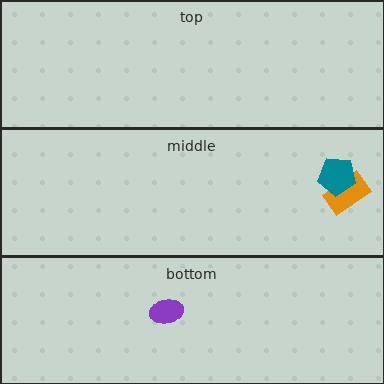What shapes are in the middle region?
The orange rectangle, the teal pentagon.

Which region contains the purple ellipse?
The bottom region.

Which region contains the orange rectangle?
The middle region.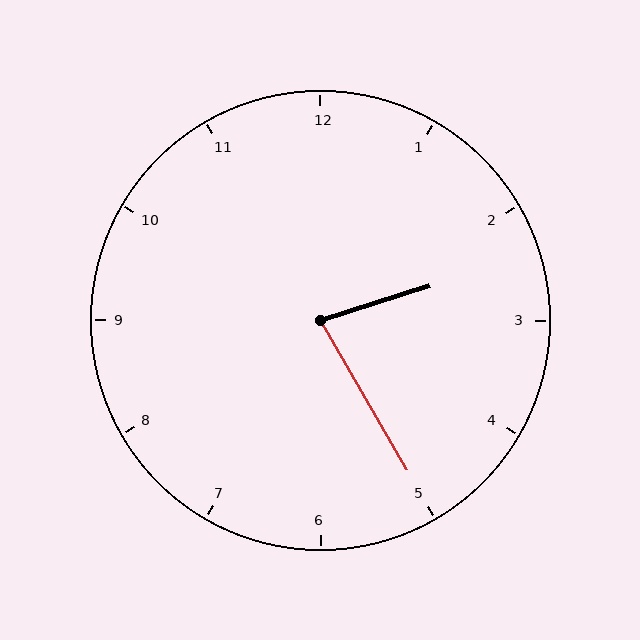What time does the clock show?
2:25.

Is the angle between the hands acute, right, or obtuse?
It is acute.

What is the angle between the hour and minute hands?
Approximately 78 degrees.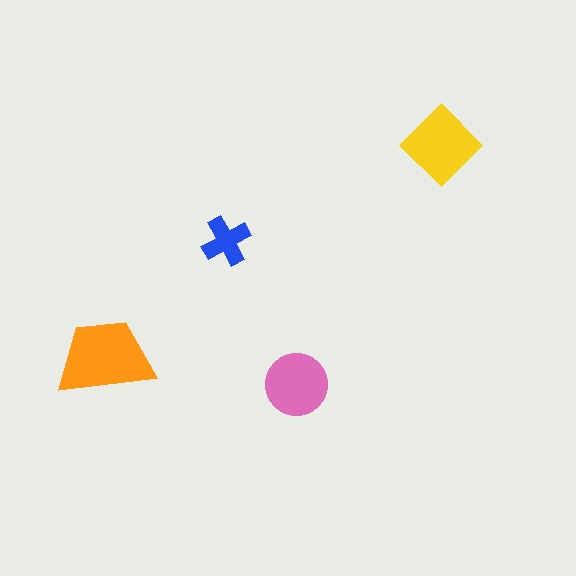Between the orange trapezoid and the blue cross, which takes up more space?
The orange trapezoid.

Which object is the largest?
The orange trapezoid.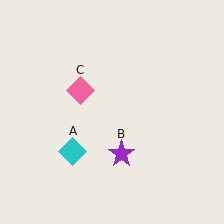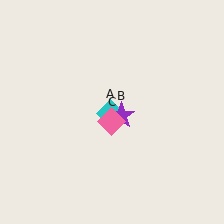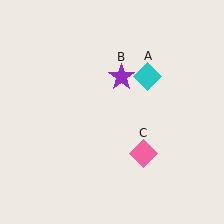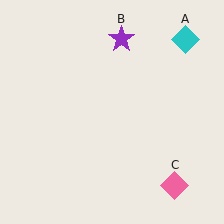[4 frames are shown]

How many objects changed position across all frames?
3 objects changed position: cyan diamond (object A), purple star (object B), pink diamond (object C).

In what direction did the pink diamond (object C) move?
The pink diamond (object C) moved down and to the right.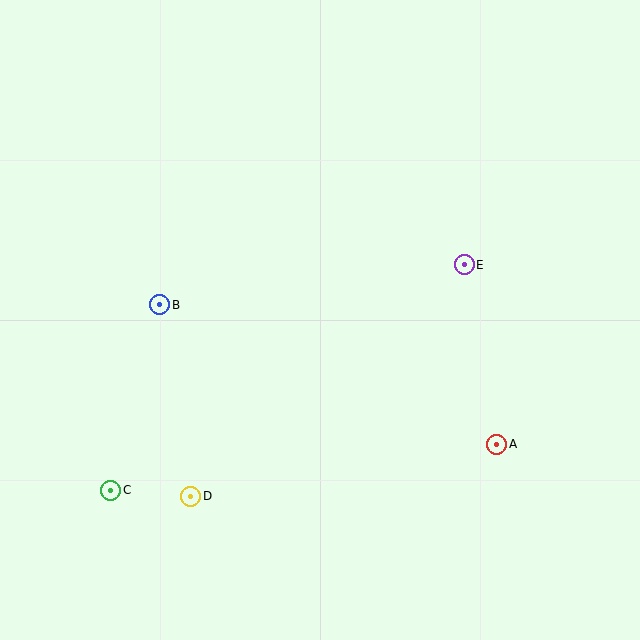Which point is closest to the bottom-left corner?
Point C is closest to the bottom-left corner.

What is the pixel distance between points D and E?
The distance between D and E is 358 pixels.